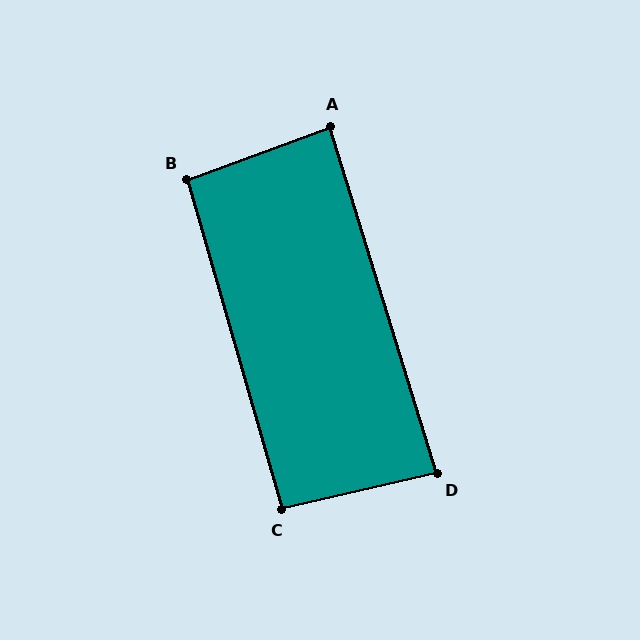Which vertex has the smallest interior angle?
D, at approximately 86 degrees.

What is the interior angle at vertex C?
Approximately 93 degrees (approximately right).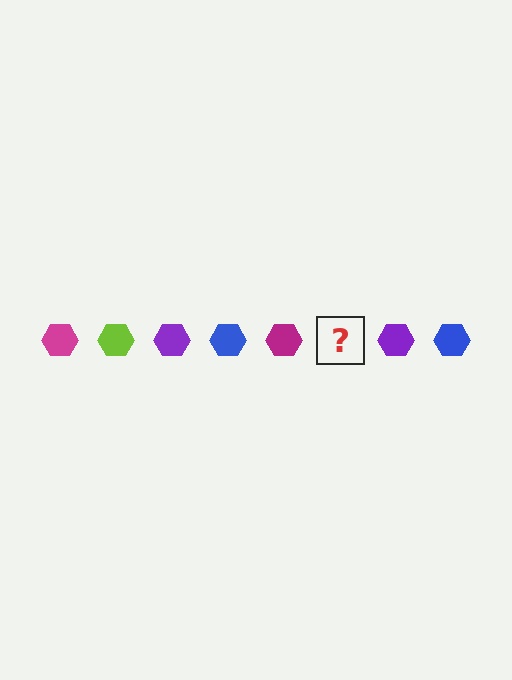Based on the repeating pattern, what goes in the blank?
The blank should be a lime hexagon.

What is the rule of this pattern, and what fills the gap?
The rule is that the pattern cycles through magenta, lime, purple, blue hexagons. The gap should be filled with a lime hexagon.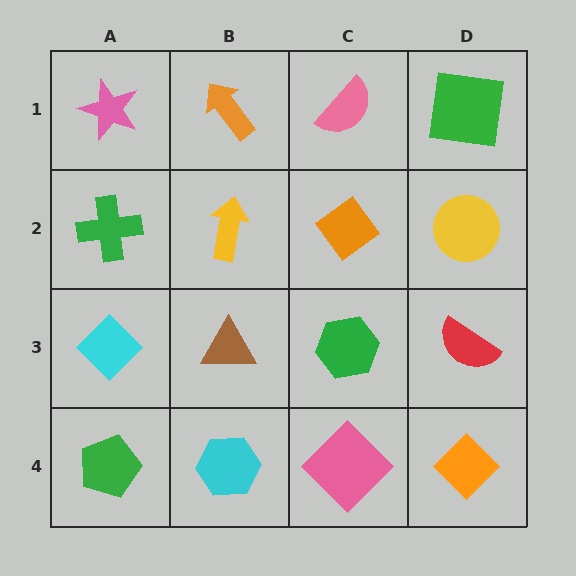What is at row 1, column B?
An orange arrow.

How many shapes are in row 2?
4 shapes.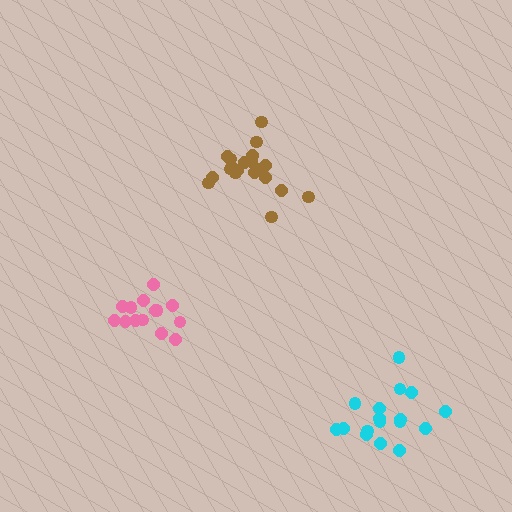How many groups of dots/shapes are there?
There are 3 groups.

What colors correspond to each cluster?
The clusters are colored: pink, brown, cyan.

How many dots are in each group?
Group 1: 14 dots, Group 2: 20 dots, Group 3: 17 dots (51 total).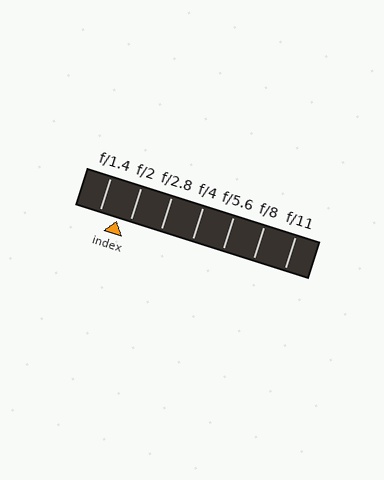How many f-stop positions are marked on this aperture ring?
There are 7 f-stop positions marked.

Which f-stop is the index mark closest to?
The index mark is closest to f/2.